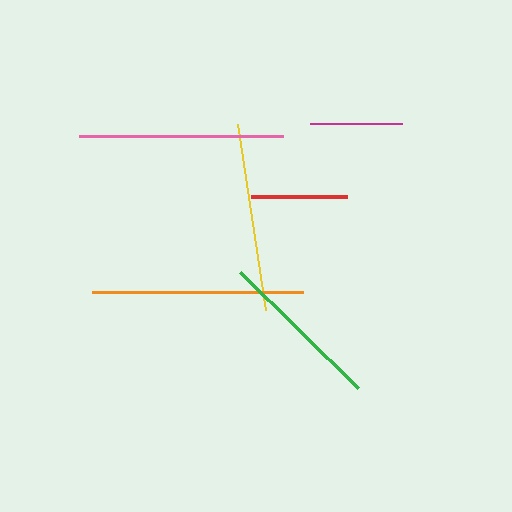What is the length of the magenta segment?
The magenta segment is approximately 92 pixels long.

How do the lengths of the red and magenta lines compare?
The red and magenta lines are approximately the same length.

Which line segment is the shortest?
The magenta line is the shortest at approximately 92 pixels.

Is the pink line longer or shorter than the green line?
The pink line is longer than the green line.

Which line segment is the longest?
The orange line is the longest at approximately 211 pixels.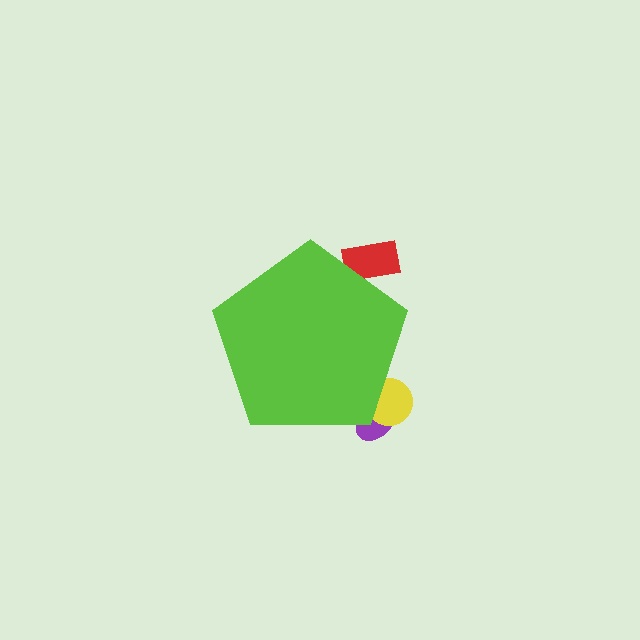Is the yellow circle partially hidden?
Yes, the yellow circle is partially hidden behind the lime pentagon.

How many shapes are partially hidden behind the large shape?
3 shapes are partially hidden.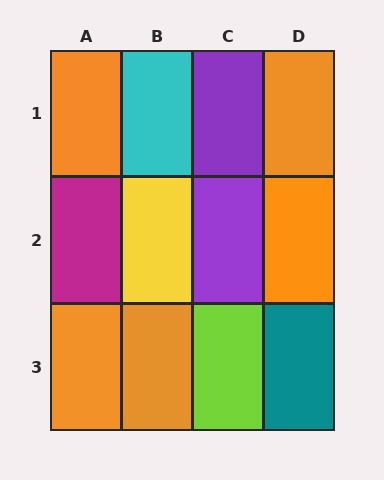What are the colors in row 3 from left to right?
Orange, orange, lime, teal.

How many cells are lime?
1 cell is lime.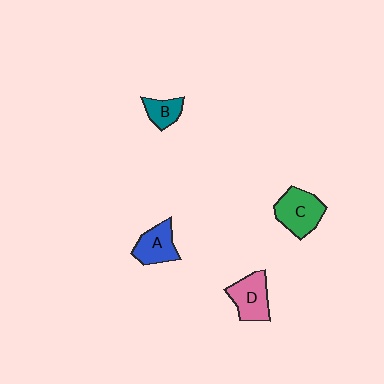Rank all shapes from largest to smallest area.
From largest to smallest: C (green), D (pink), A (blue), B (teal).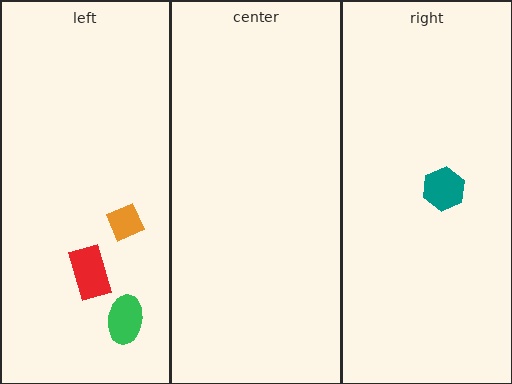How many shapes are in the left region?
3.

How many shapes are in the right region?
1.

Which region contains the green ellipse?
The left region.